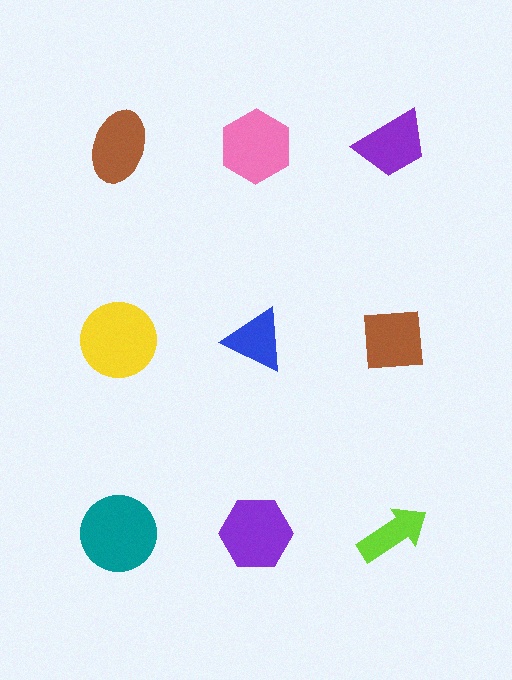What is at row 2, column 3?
A brown square.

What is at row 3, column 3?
A lime arrow.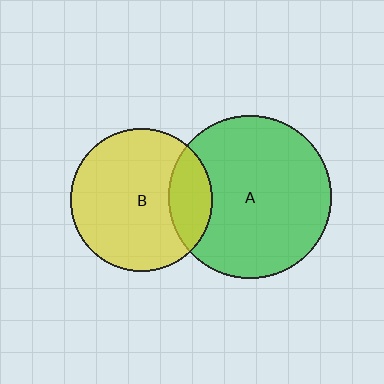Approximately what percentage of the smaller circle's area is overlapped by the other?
Approximately 20%.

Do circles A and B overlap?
Yes.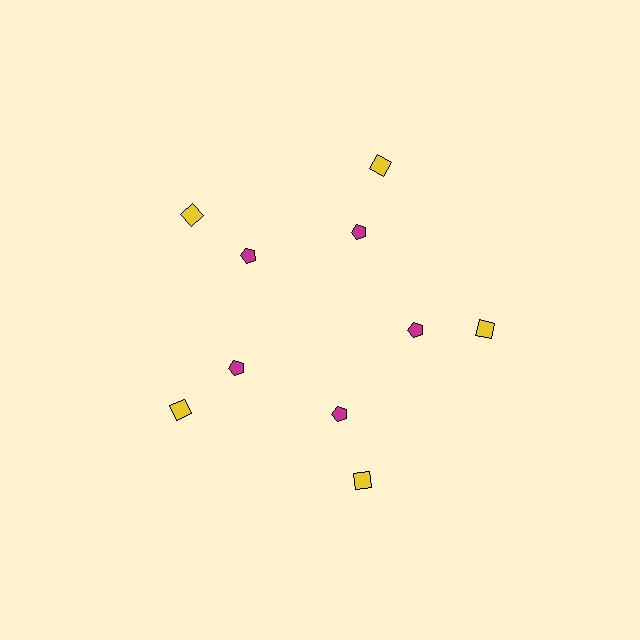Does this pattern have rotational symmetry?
Yes, this pattern has 5-fold rotational symmetry. It looks the same after rotating 72 degrees around the center.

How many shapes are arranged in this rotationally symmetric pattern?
There are 10 shapes, arranged in 5 groups of 2.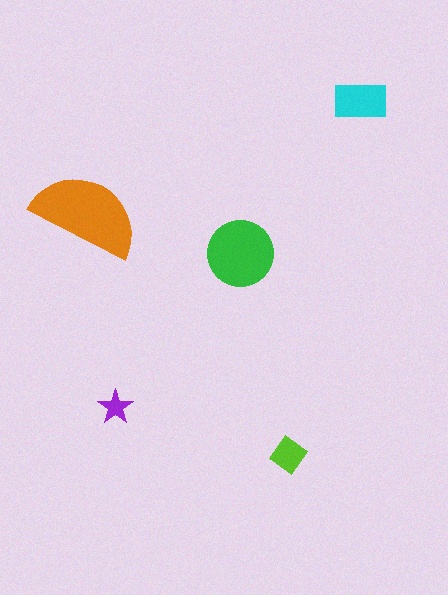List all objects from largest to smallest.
The orange semicircle, the green circle, the cyan rectangle, the lime diamond, the purple star.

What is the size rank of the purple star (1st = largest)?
5th.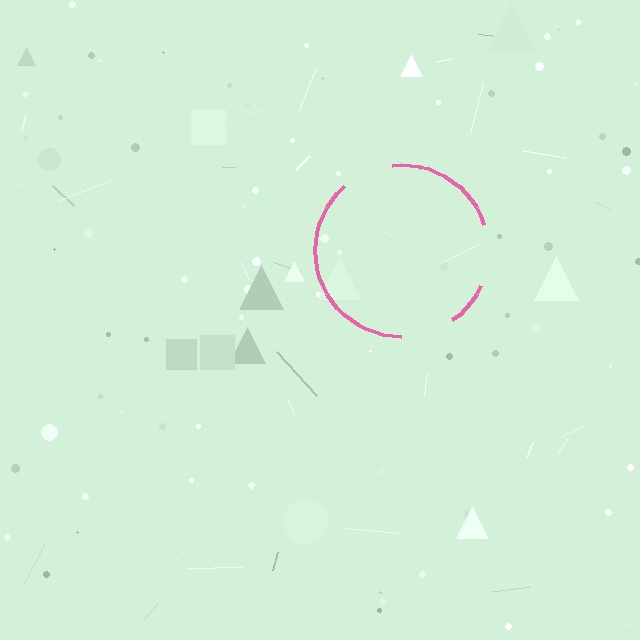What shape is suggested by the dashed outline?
The dashed outline suggests a circle.